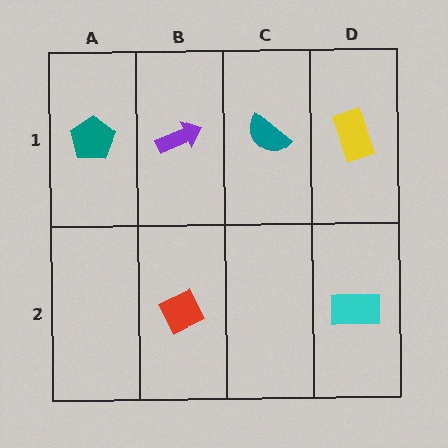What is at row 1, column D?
A yellow rectangle.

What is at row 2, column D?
A cyan rectangle.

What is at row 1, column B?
A purple arrow.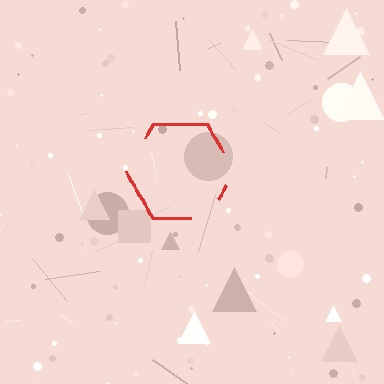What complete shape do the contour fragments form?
The contour fragments form a hexagon.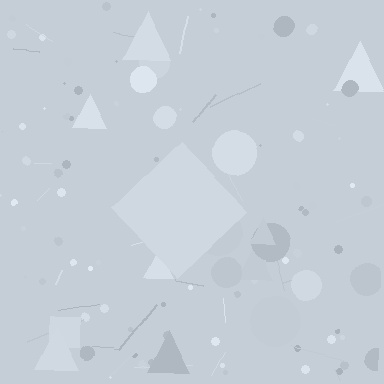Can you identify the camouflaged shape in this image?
The camouflaged shape is a diamond.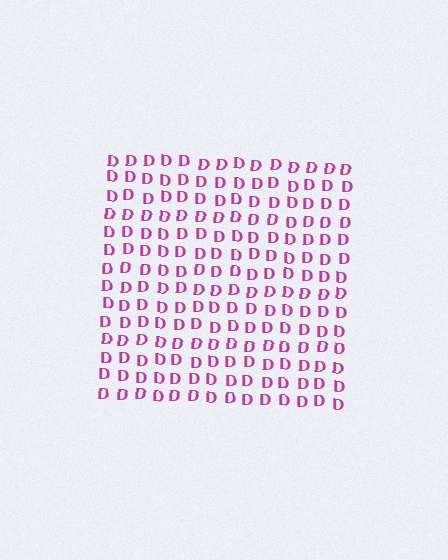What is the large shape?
The large shape is a square.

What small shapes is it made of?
It is made of small letter D's.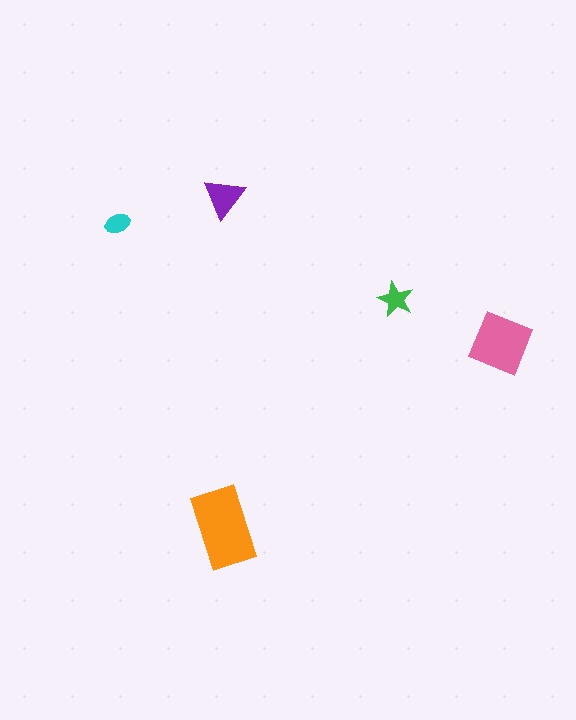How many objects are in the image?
There are 5 objects in the image.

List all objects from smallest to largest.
The cyan ellipse, the green star, the purple triangle, the pink diamond, the orange rectangle.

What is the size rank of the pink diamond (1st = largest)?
2nd.